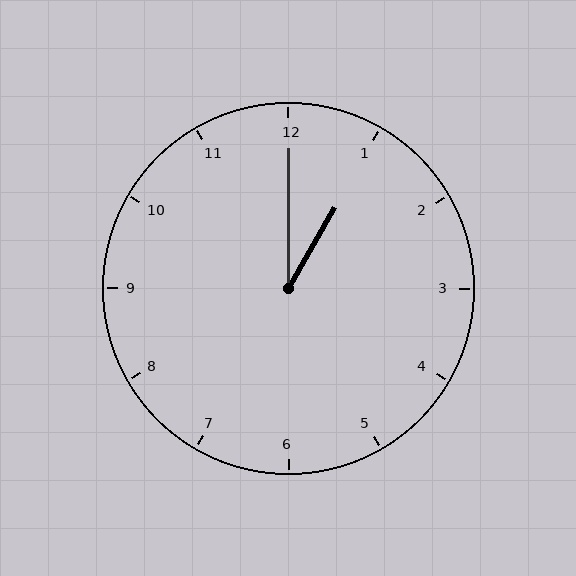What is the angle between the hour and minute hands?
Approximately 30 degrees.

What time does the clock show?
1:00.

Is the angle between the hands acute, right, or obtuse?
It is acute.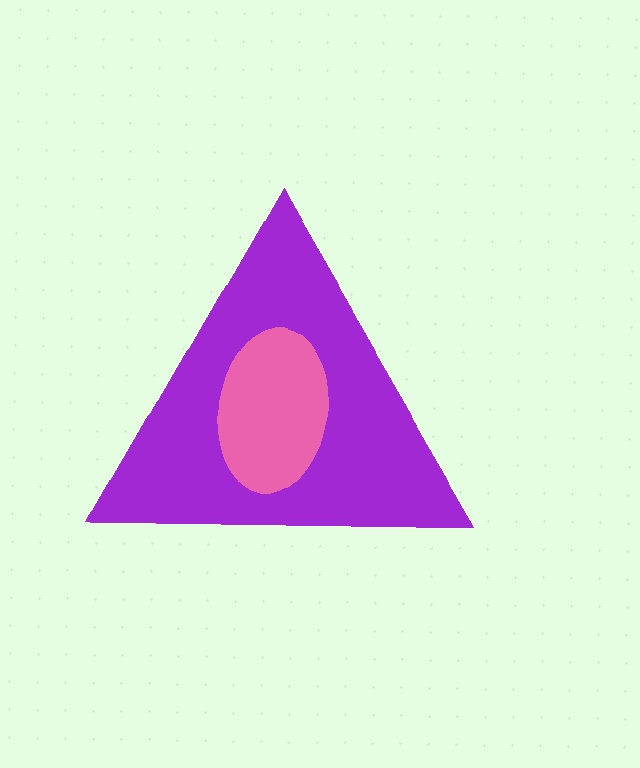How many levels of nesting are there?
2.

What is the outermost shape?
The purple triangle.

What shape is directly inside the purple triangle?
The pink ellipse.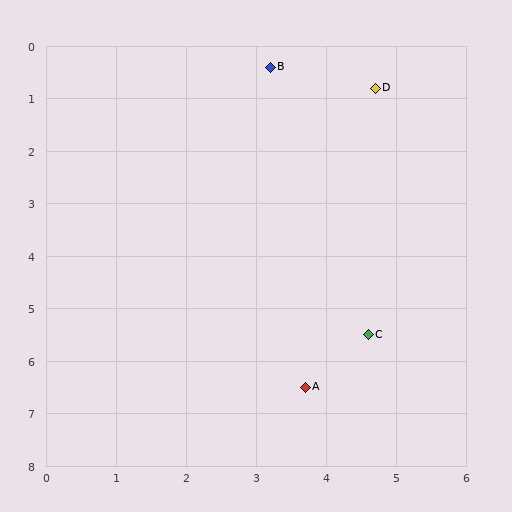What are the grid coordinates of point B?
Point B is at approximately (3.2, 0.4).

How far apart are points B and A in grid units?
Points B and A are about 6.1 grid units apart.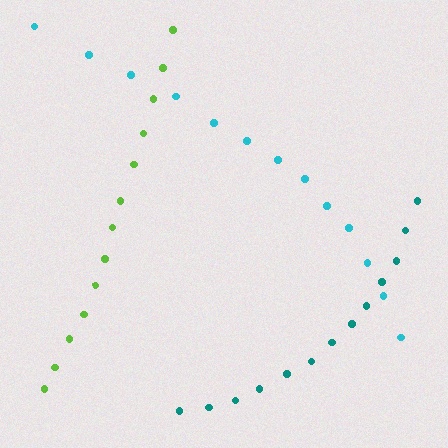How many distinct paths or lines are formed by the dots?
There are 3 distinct paths.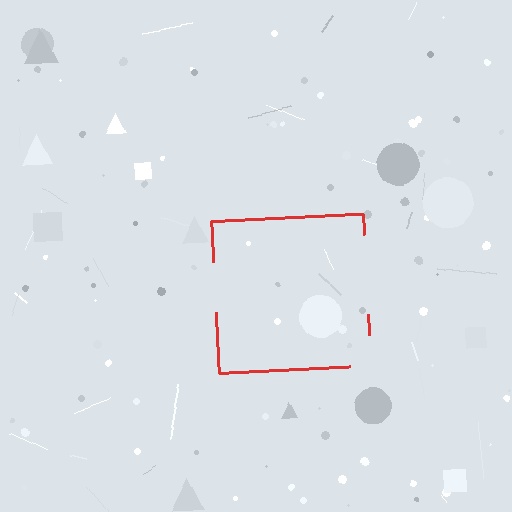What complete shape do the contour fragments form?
The contour fragments form a square.